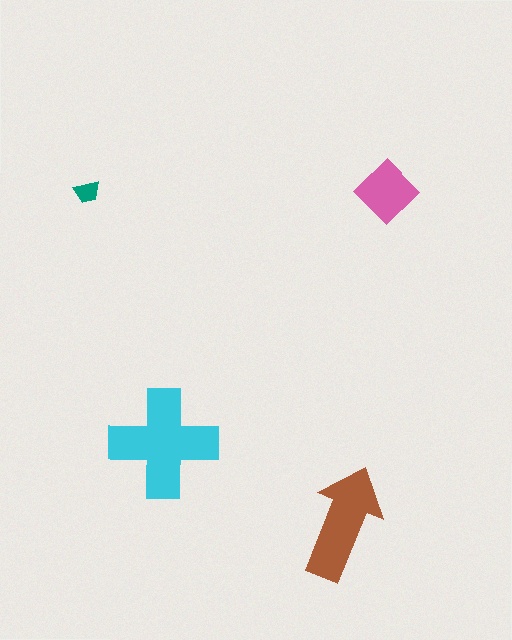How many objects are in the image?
There are 4 objects in the image.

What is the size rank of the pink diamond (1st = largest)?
3rd.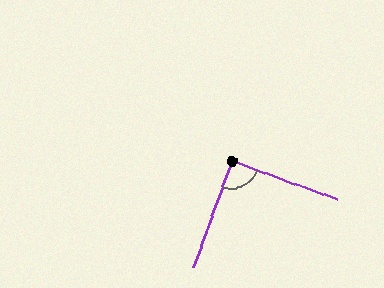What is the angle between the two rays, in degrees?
Approximately 90 degrees.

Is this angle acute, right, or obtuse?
It is approximately a right angle.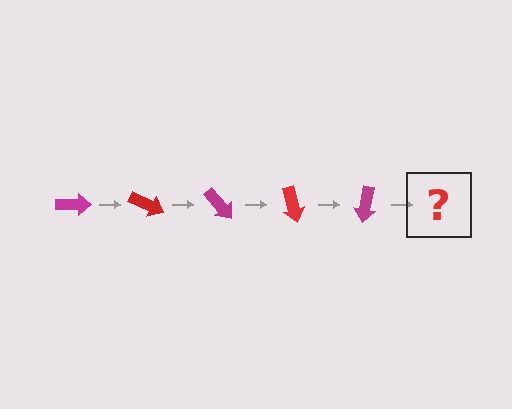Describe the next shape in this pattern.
It should be a red arrow, rotated 125 degrees from the start.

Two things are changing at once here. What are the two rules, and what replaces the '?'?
The two rules are that it rotates 25 degrees each step and the color cycles through magenta and red. The '?' should be a red arrow, rotated 125 degrees from the start.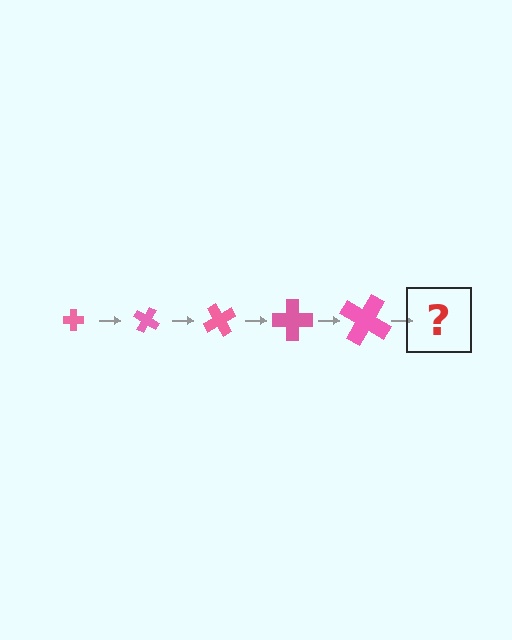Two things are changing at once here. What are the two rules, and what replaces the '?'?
The two rules are that the cross grows larger each step and it rotates 30 degrees each step. The '?' should be a cross, larger than the previous one and rotated 150 degrees from the start.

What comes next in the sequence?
The next element should be a cross, larger than the previous one and rotated 150 degrees from the start.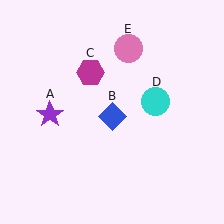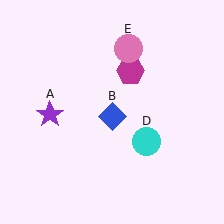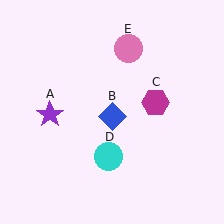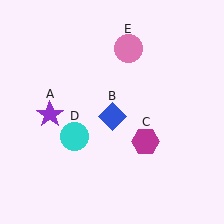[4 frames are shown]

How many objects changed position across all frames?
2 objects changed position: magenta hexagon (object C), cyan circle (object D).